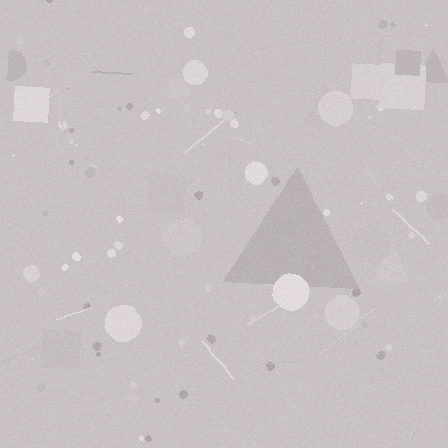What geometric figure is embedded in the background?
A triangle is embedded in the background.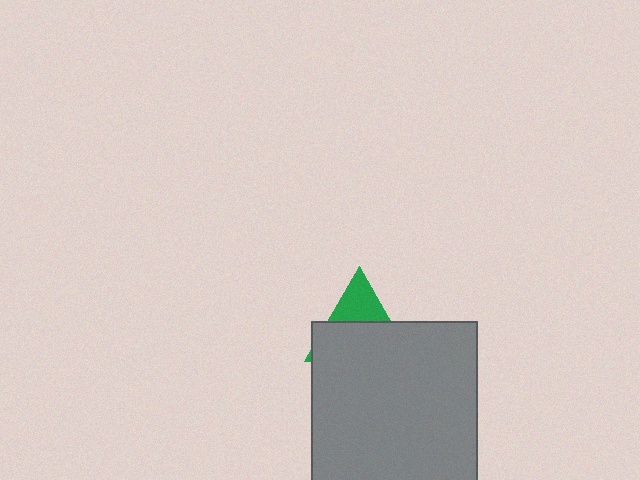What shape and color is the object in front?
The object in front is a gray square.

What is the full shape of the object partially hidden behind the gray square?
The partially hidden object is a green triangle.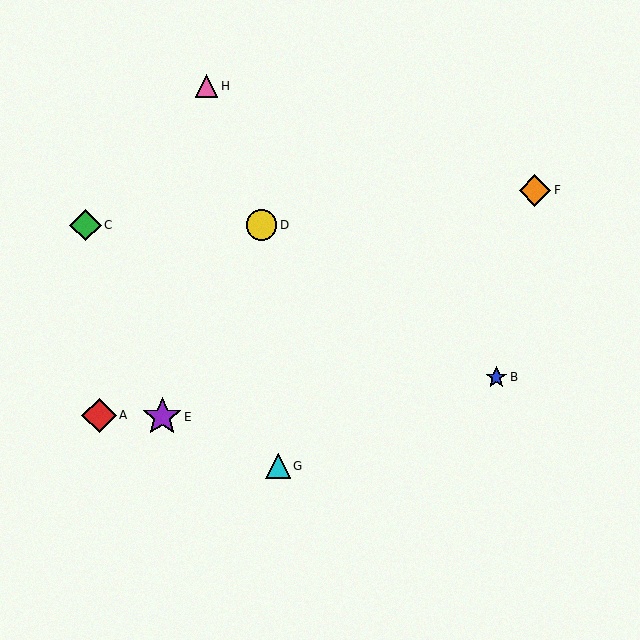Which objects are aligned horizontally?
Objects C, D are aligned horizontally.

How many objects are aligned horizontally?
2 objects (C, D) are aligned horizontally.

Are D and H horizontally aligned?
No, D is at y≈225 and H is at y≈86.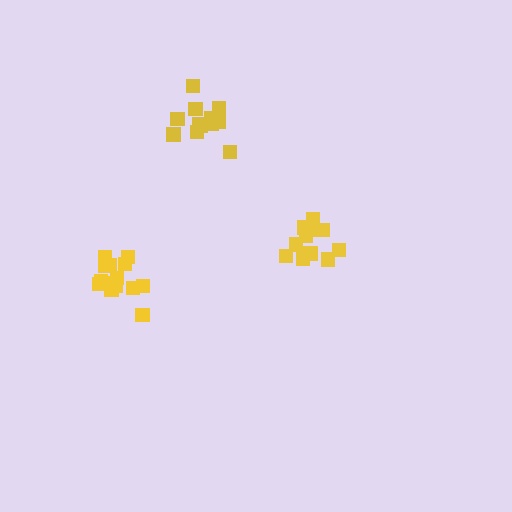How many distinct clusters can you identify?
There are 3 distinct clusters.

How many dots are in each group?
Group 1: 12 dots, Group 2: 12 dots, Group 3: 14 dots (38 total).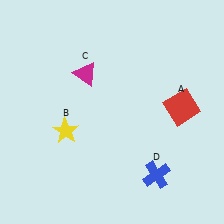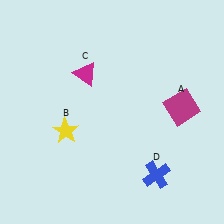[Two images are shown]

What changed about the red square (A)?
In Image 1, A is red. In Image 2, it changed to magenta.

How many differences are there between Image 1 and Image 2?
There is 1 difference between the two images.